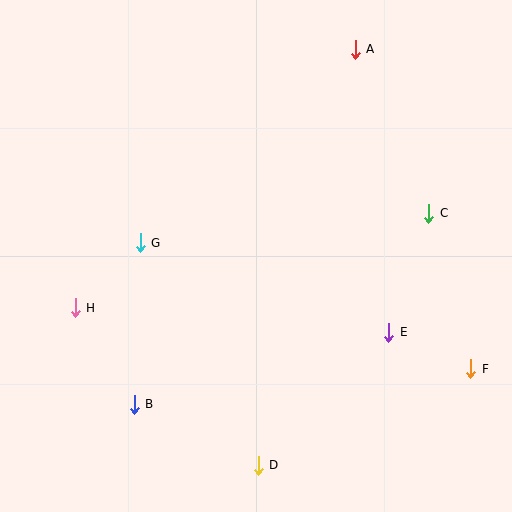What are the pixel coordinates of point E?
Point E is at (388, 332).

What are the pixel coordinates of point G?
Point G is at (140, 243).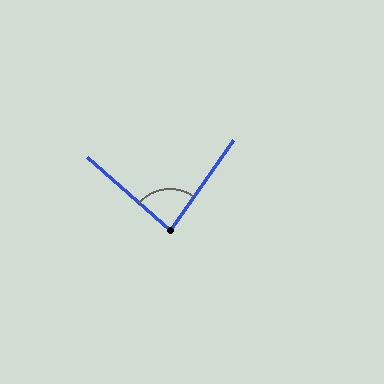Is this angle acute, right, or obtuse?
It is acute.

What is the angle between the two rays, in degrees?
Approximately 84 degrees.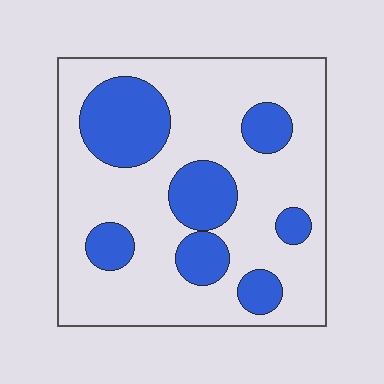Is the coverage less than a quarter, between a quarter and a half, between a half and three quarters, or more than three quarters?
Between a quarter and a half.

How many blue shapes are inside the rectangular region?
7.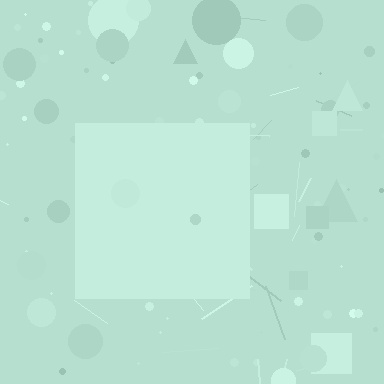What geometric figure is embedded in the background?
A square is embedded in the background.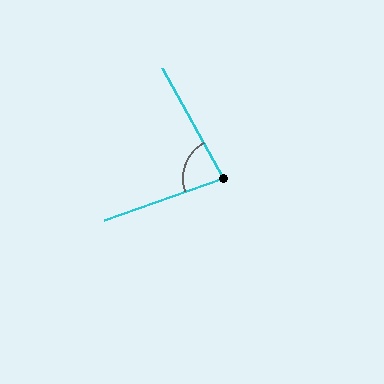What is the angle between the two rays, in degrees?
Approximately 81 degrees.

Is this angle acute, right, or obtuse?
It is acute.